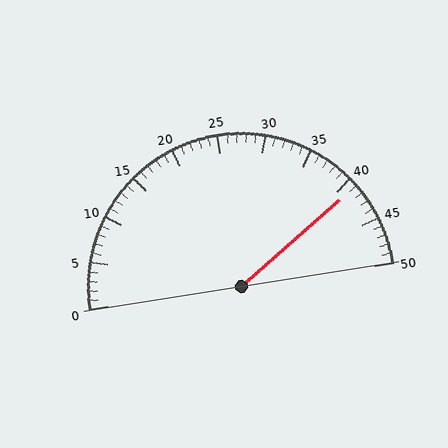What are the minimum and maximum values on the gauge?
The gauge ranges from 0 to 50.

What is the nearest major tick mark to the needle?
The nearest major tick mark is 40.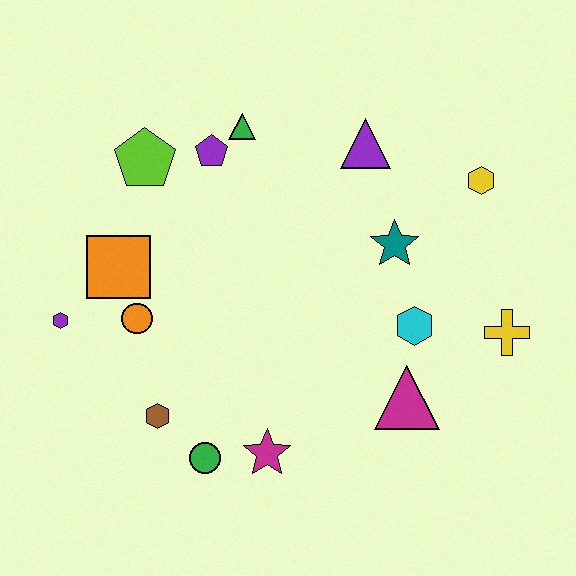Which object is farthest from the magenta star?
The yellow hexagon is farthest from the magenta star.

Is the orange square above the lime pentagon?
No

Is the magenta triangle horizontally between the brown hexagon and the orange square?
No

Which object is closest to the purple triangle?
The teal star is closest to the purple triangle.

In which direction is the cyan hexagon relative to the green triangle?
The cyan hexagon is below the green triangle.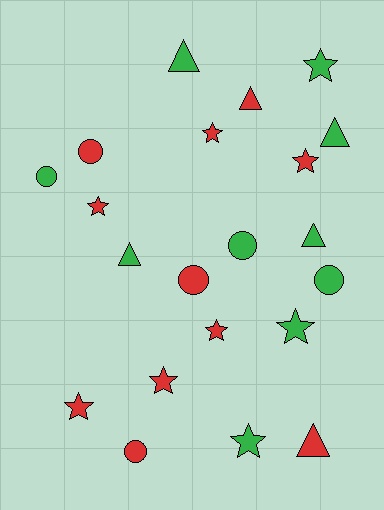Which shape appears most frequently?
Star, with 9 objects.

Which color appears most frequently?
Red, with 11 objects.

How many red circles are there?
There are 3 red circles.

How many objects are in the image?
There are 21 objects.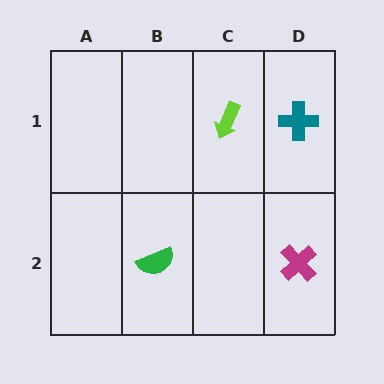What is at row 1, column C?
A lime arrow.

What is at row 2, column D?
A magenta cross.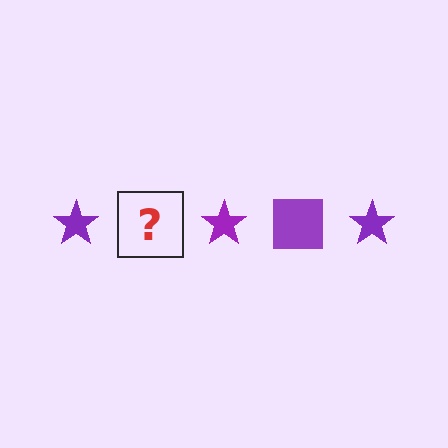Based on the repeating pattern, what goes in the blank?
The blank should be a purple square.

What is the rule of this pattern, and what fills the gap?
The rule is that the pattern cycles through star, square shapes in purple. The gap should be filled with a purple square.